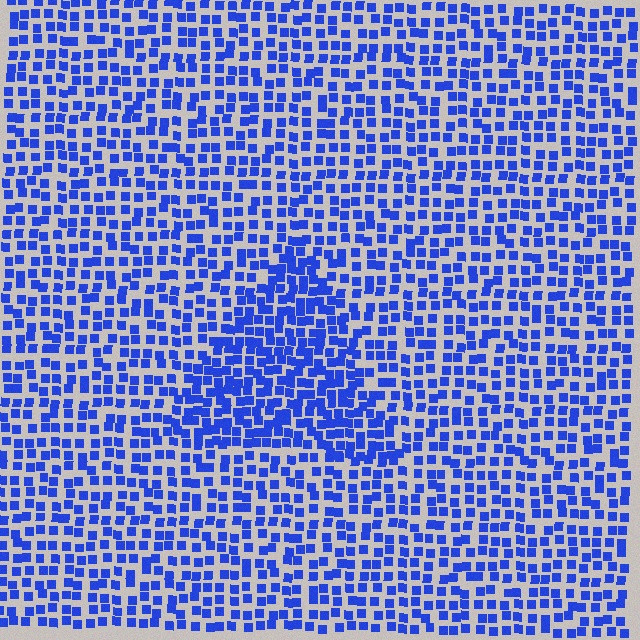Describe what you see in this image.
The image contains small blue elements arranged at two different densities. A triangle-shaped region is visible where the elements are more densely packed than the surrounding area.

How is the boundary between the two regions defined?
The boundary is defined by a change in element density (approximately 1.6x ratio). All elements are the same color, size, and shape.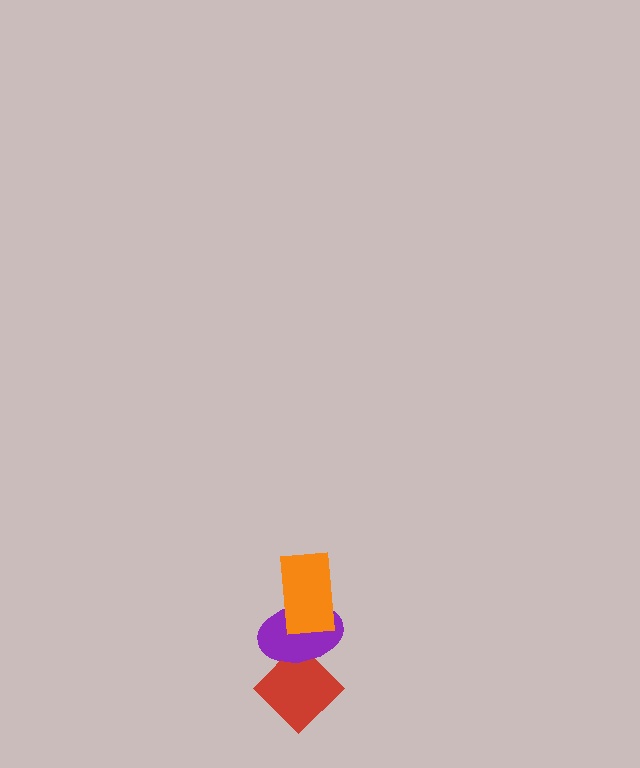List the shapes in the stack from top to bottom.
From top to bottom: the orange rectangle, the purple ellipse, the red diamond.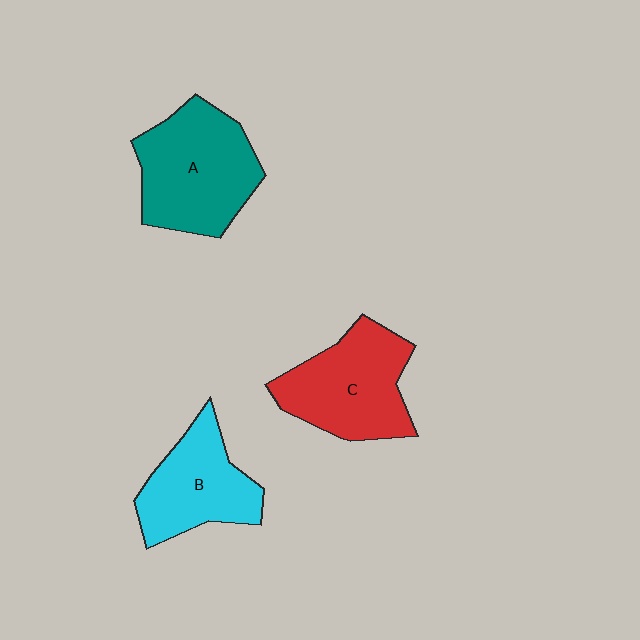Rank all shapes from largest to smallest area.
From largest to smallest: A (teal), C (red), B (cyan).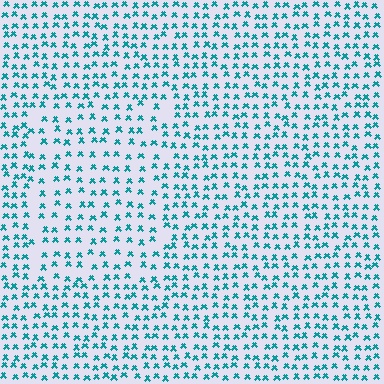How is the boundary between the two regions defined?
The boundary is defined by a change in element density (approximately 1.5x ratio). All elements are the same color, size, and shape.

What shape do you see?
I see a rectangle.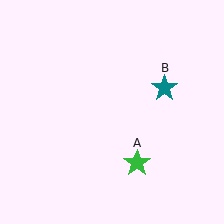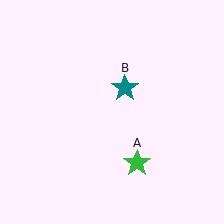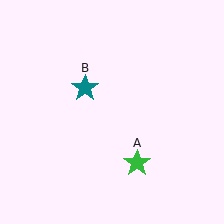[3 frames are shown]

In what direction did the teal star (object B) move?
The teal star (object B) moved left.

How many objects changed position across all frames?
1 object changed position: teal star (object B).